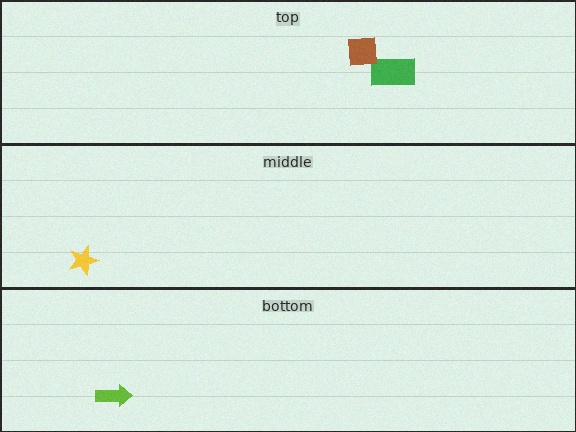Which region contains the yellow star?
The middle region.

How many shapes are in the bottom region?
1.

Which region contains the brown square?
The top region.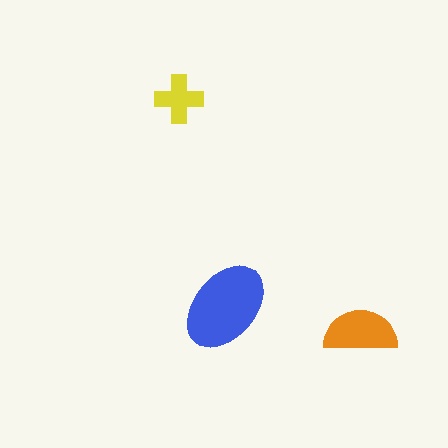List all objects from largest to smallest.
The blue ellipse, the orange semicircle, the yellow cross.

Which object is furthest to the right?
The orange semicircle is rightmost.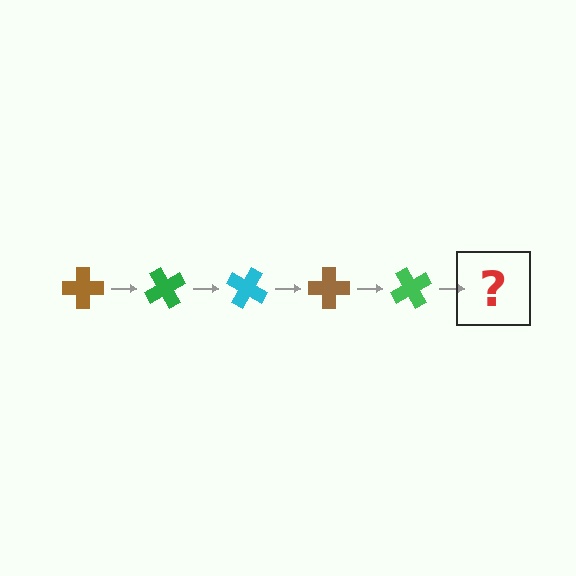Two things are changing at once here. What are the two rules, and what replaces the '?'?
The two rules are that it rotates 60 degrees each step and the color cycles through brown, green, and cyan. The '?' should be a cyan cross, rotated 300 degrees from the start.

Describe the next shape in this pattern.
It should be a cyan cross, rotated 300 degrees from the start.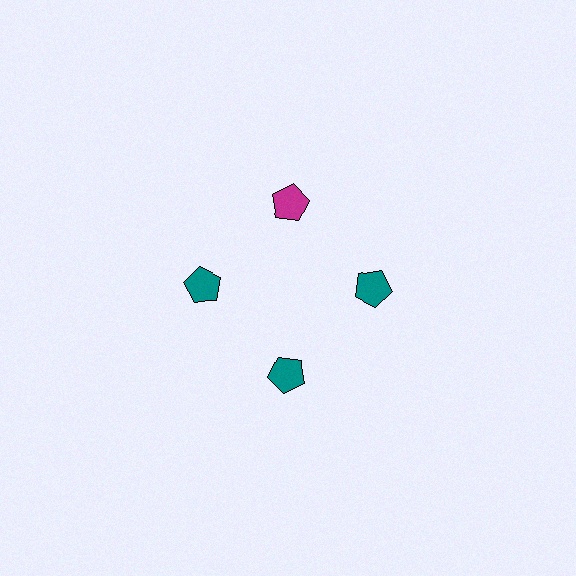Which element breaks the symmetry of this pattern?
The magenta pentagon at roughly the 12 o'clock position breaks the symmetry. All other shapes are teal pentagons.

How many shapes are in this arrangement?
There are 4 shapes arranged in a ring pattern.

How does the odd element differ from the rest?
It has a different color: magenta instead of teal.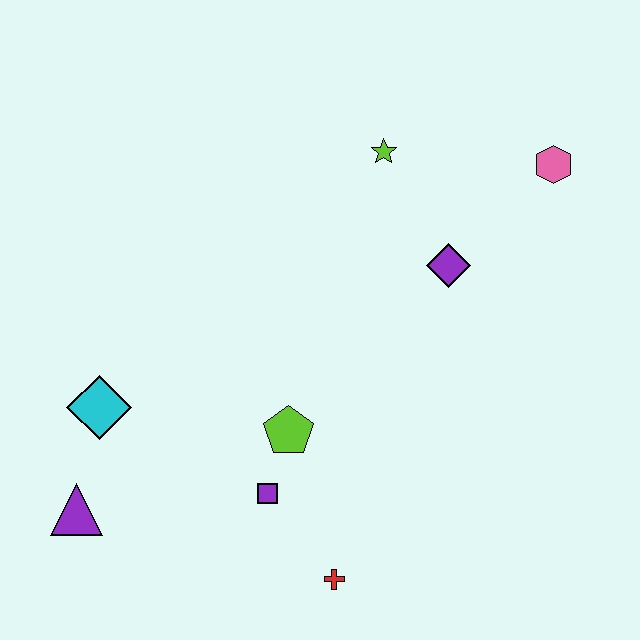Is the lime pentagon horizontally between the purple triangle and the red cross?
Yes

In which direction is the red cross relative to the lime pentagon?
The red cross is below the lime pentagon.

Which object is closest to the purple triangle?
The cyan diamond is closest to the purple triangle.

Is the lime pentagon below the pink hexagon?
Yes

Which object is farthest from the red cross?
The pink hexagon is farthest from the red cross.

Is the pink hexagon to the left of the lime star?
No